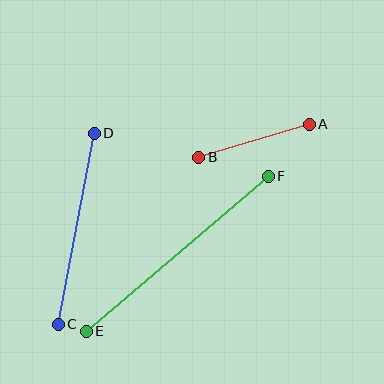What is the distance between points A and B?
The distance is approximately 115 pixels.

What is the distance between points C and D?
The distance is approximately 194 pixels.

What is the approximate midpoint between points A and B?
The midpoint is at approximately (254, 141) pixels.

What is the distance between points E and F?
The distance is approximately 239 pixels.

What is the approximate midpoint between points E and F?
The midpoint is at approximately (177, 254) pixels.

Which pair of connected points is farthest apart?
Points E and F are farthest apart.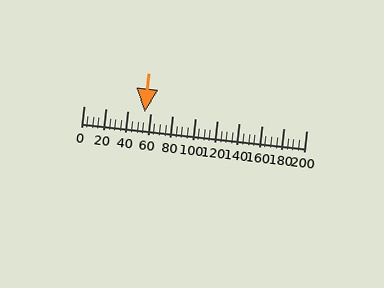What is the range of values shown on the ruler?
The ruler shows values from 0 to 200.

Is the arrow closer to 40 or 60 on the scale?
The arrow is closer to 60.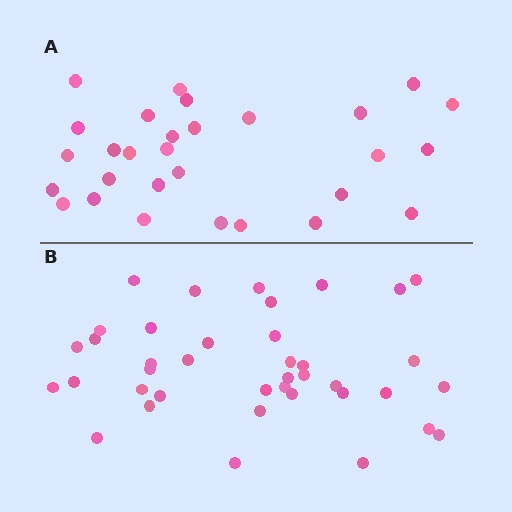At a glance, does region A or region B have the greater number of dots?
Region B (the bottom region) has more dots.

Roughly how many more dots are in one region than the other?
Region B has roughly 10 or so more dots than region A.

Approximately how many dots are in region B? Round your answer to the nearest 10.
About 40 dots. (The exact count is 39, which rounds to 40.)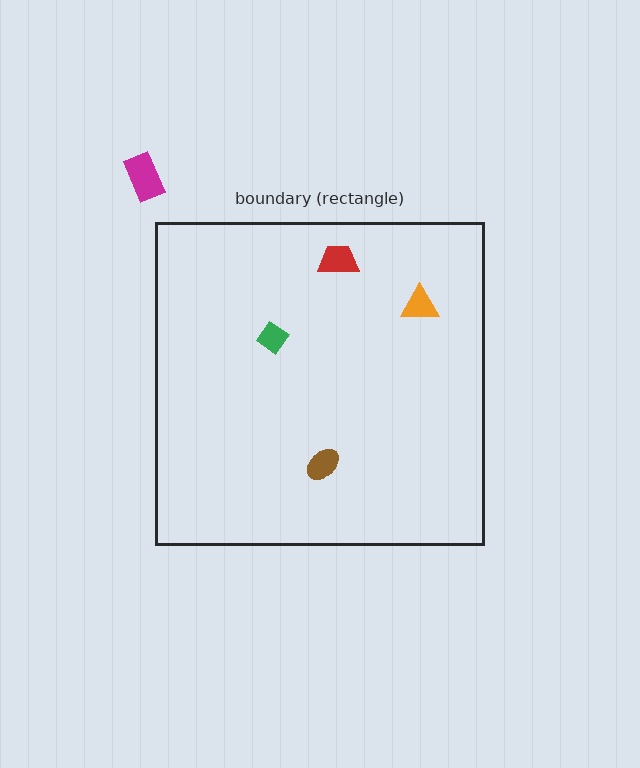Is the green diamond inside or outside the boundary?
Inside.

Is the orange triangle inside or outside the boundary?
Inside.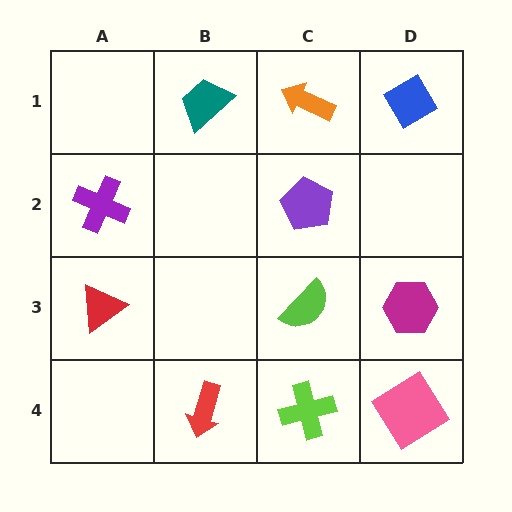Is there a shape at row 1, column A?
No, that cell is empty.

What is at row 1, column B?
A teal trapezoid.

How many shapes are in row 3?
3 shapes.